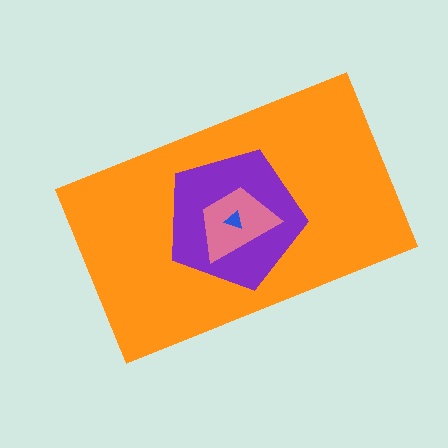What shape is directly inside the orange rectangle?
The purple pentagon.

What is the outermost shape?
The orange rectangle.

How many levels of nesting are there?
4.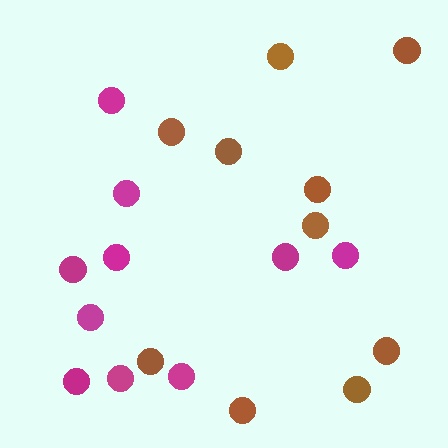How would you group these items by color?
There are 2 groups: one group of magenta circles (10) and one group of brown circles (10).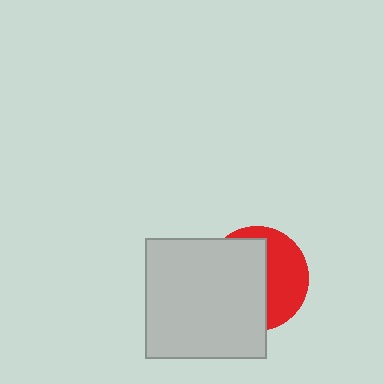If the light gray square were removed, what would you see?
You would see the complete red circle.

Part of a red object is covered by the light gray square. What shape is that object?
It is a circle.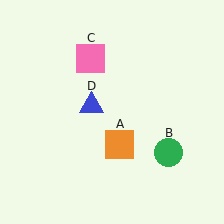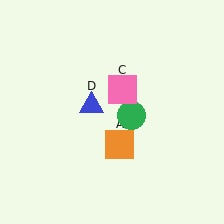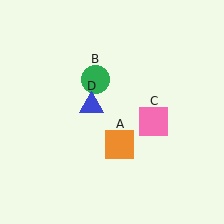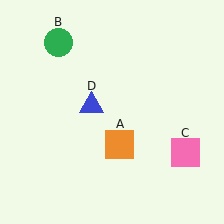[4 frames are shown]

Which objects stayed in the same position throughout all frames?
Orange square (object A) and blue triangle (object D) remained stationary.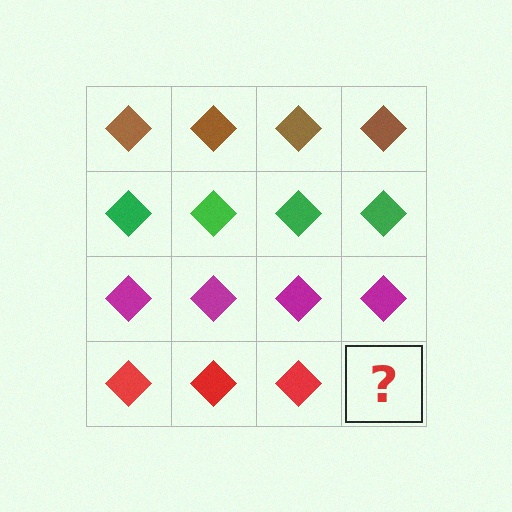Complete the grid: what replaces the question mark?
The question mark should be replaced with a red diamond.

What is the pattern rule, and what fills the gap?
The rule is that each row has a consistent color. The gap should be filled with a red diamond.